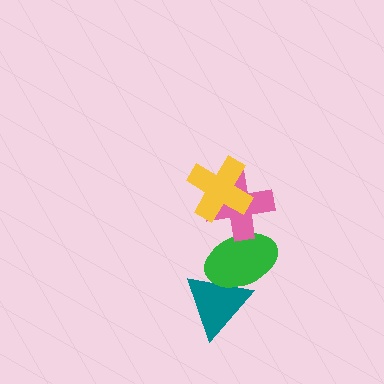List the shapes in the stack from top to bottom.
From top to bottom: the yellow cross, the pink cross, the green ellipse, the teal triangle.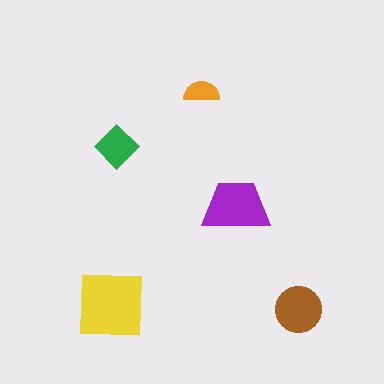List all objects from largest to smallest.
The yellow square, the purple trapezoid, the brown circle, the green diamond, the orange semicircle.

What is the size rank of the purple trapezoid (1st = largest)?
2nd.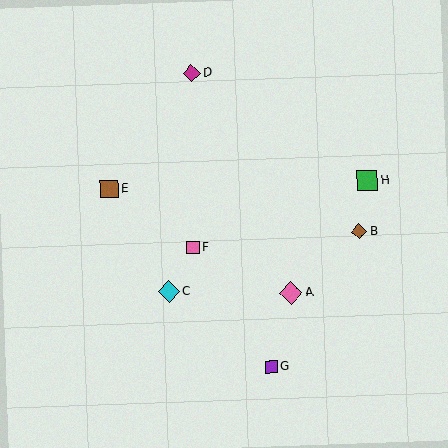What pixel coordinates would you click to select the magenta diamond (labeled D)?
Click at (192, 73) to select the magenta diamond D.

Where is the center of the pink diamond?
The center of the pink diamond is at (291, 293).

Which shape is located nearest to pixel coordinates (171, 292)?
The cyan diamond (labeled C) at (169, 292) is nearest to that location.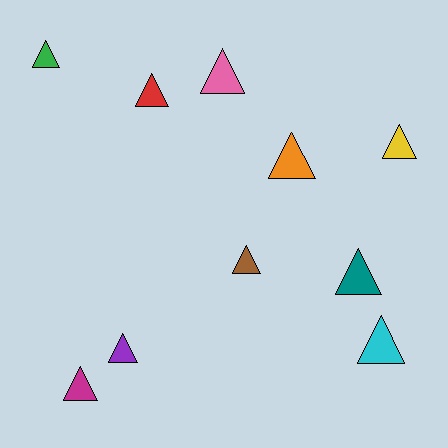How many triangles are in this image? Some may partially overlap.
There are 10 triangles.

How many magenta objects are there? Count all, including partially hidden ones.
There is 1 magenta object.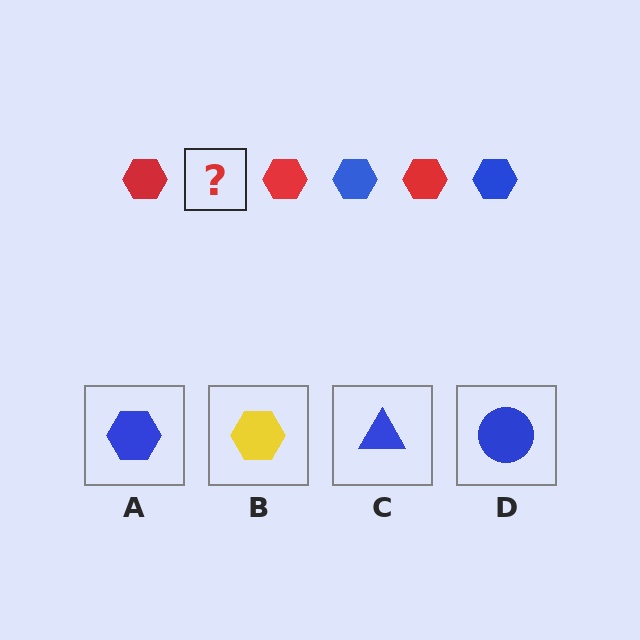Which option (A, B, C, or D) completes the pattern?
A.